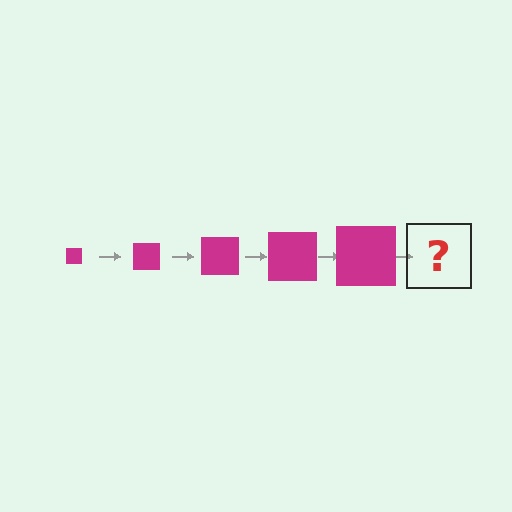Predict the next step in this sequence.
The next step is a magenta square, larger than the previous one.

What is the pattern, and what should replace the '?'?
The pattern is that the square gets progressively larger each step. The '?' should be a magenta square, larger than the previous one.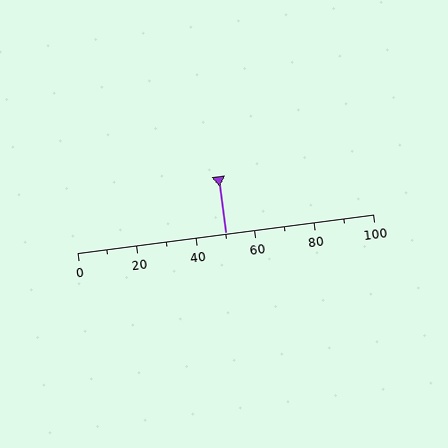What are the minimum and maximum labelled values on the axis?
The axis runs from 0 to 100.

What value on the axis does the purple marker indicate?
The marker indicates approximately 50.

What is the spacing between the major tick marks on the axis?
The major ticks are spaced 20 apart.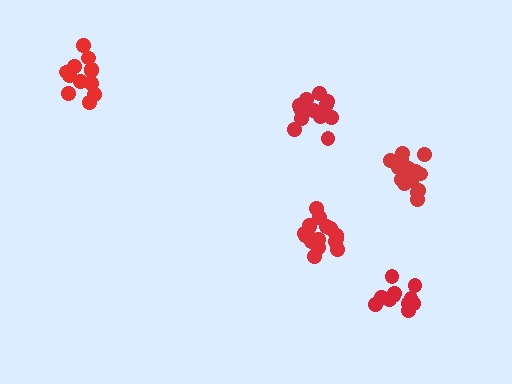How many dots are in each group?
Group 1: 16 dots, Group 2: 12 dots, Group 3: 12 dots, Group 4: 18 dots, Group 5: 12 dots (70 total).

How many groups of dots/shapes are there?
There are 5 groups.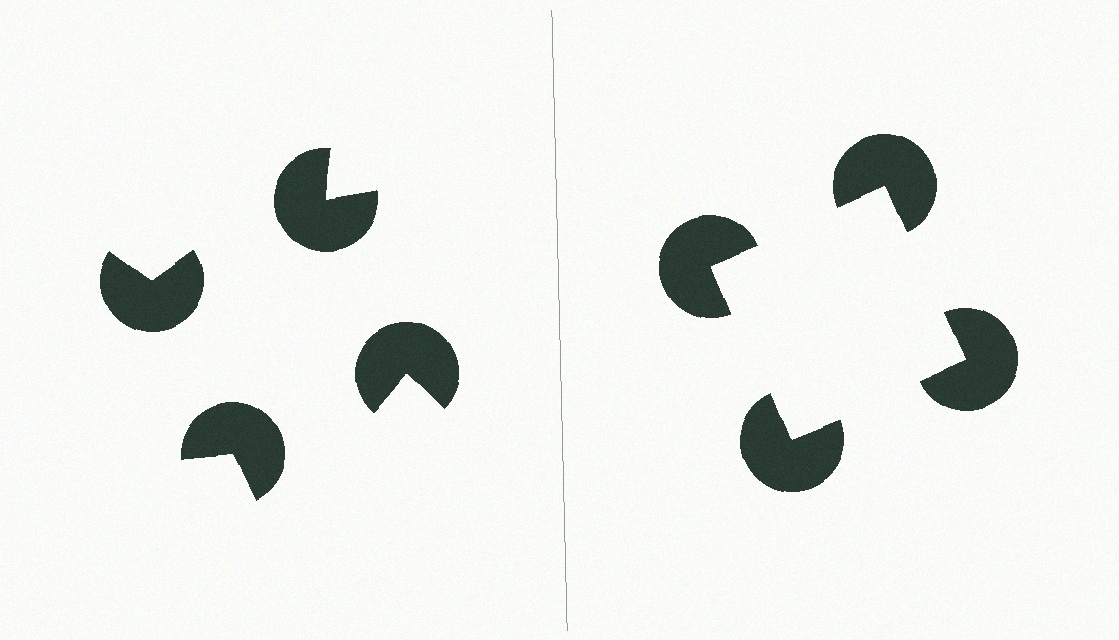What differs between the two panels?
The pac-man discs are positioned identically on both sides; only the wedge orientations differ. On the right they align to a square; on the left they are misaligned.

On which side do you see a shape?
An illusory square appears on the right side. On the left side the wedge cuts are rotated, so no coherent shape forms.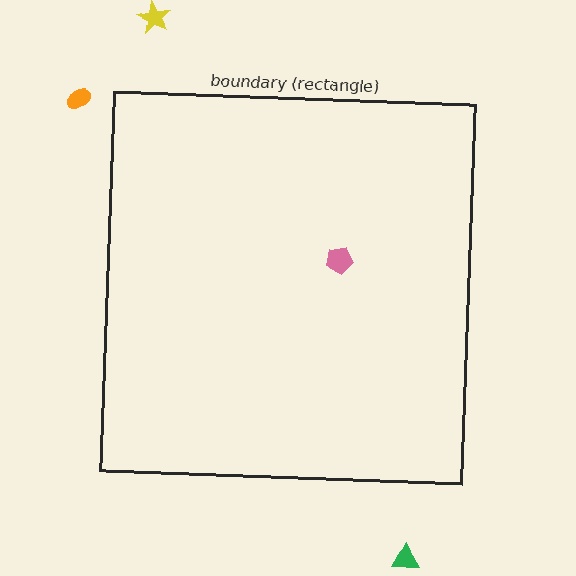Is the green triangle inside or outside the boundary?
Outside.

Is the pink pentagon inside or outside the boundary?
Inside.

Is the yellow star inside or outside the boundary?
Outside.